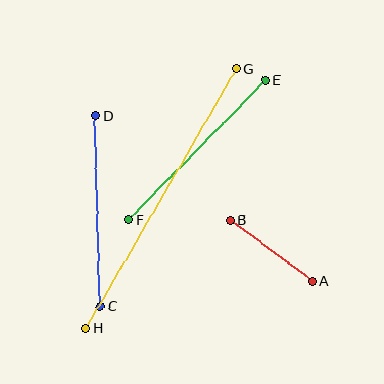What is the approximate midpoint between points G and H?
The midpoint is at approximately (161, 198) pixels.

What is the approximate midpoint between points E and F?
The midpoint is at approximately (197, 150) pixels.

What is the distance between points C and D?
The distance is approximately 191 pixels.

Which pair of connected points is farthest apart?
Points G and H are farthest apart.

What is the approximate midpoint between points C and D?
The midpoint is at approximately (98, 211) pixels.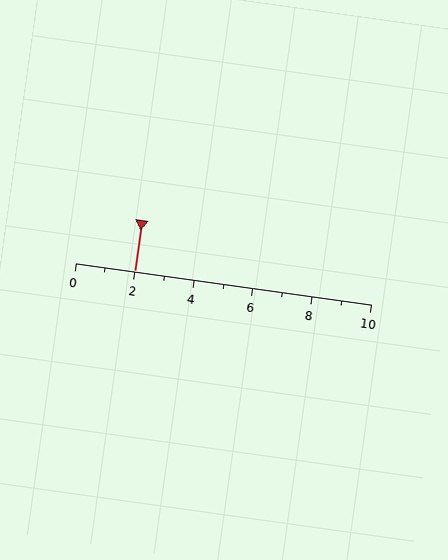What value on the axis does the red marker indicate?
The marker indicates approximately 2.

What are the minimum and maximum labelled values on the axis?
The axis runs from 0 to 10.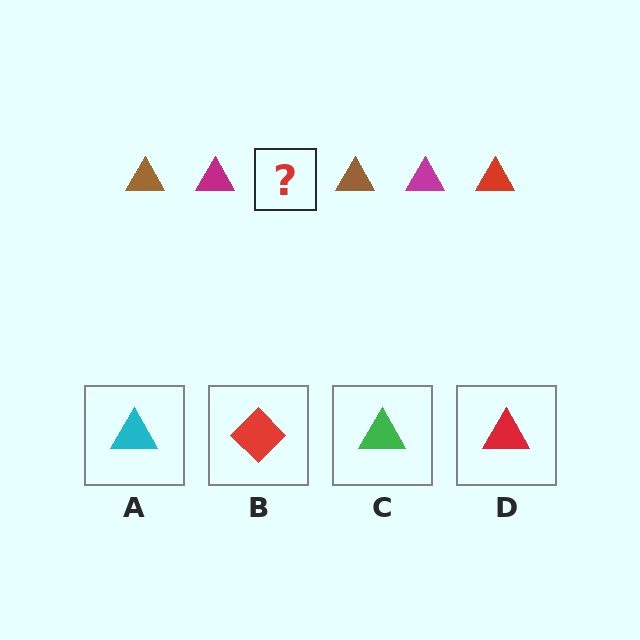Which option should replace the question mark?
Option D.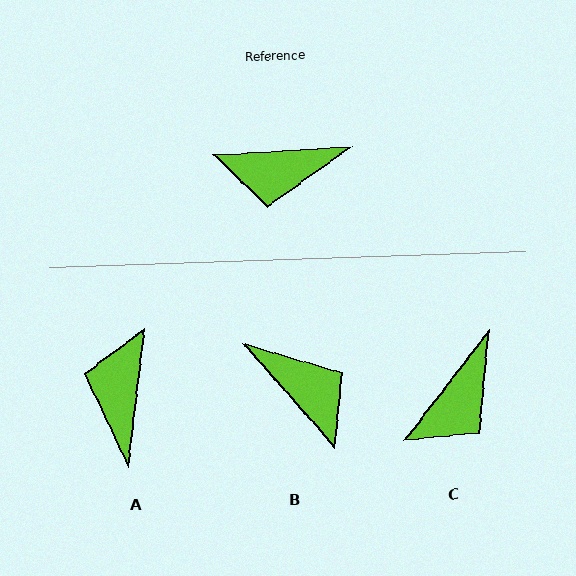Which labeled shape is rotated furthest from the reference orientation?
B, about 128 degrees away.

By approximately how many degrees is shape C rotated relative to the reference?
Approximately 49 degrees counter-clockwise.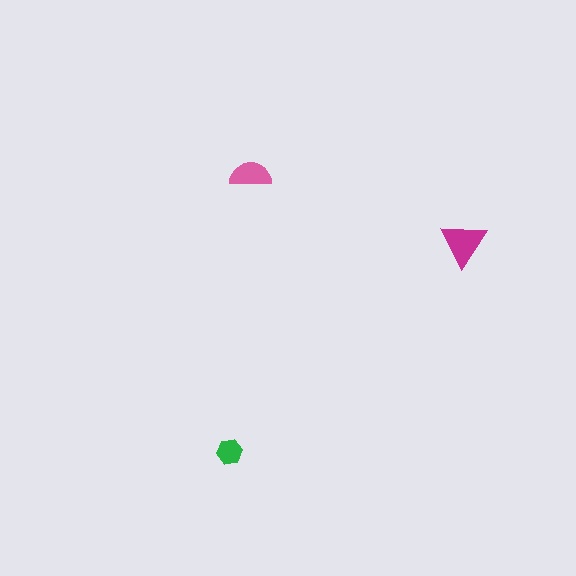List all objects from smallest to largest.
The green hexagon, the pink semicircle, the magenta triangle.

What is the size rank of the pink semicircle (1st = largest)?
2nd.